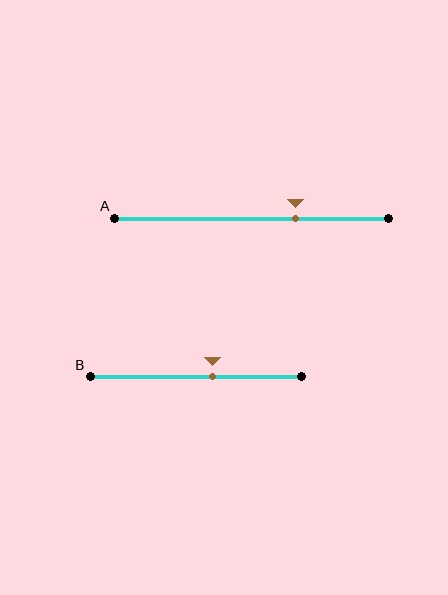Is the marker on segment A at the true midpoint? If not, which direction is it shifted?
No, the marker on segment A is shifted to the right by about 16% of the segment length.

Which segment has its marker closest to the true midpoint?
Segment B has its marker closest to the true midpoint.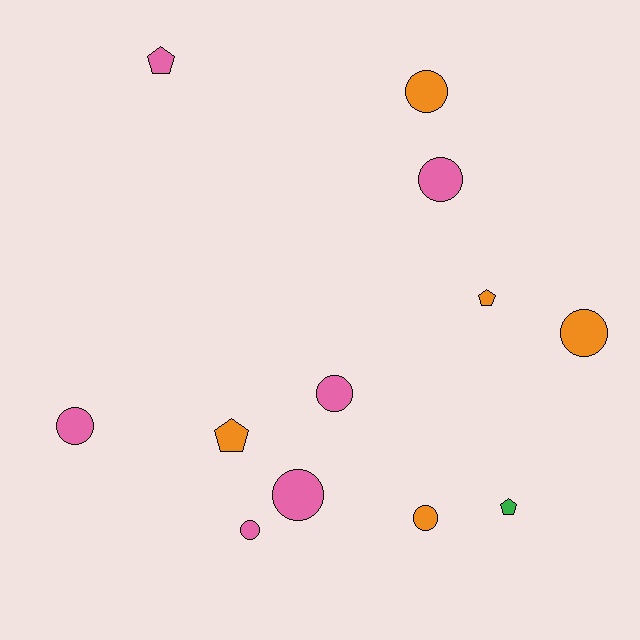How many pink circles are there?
There are 5 pink circles.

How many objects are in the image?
There are 12 objects.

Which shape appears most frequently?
Circle, with 8 objects.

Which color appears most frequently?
Pink, with 6 objects.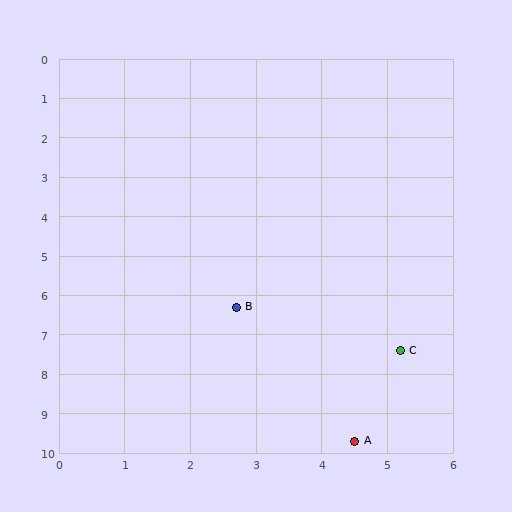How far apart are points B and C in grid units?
Points B and C are about 2.7 grid units apart.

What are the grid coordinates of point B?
Point B is at approximately (2.7, 6.3).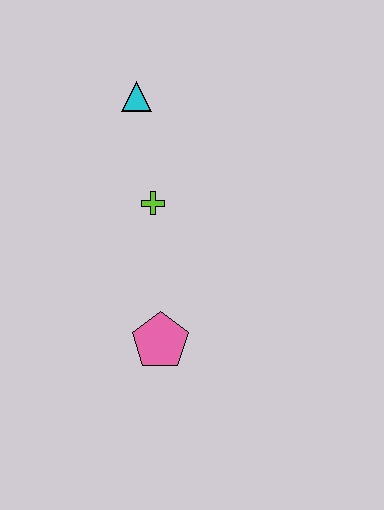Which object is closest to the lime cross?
The cyan triangle is closest to the lime cross.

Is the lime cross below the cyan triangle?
Yes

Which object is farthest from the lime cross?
The pink pentagon is farthest from the lime cross.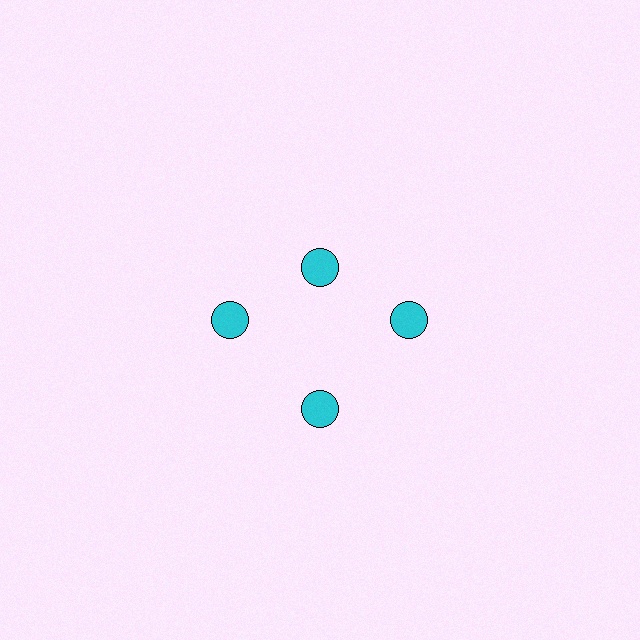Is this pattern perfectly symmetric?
No. The 4 cyan circles are arranged in a ring, but one element near the 12 o'clock position is pulled inward toward the center, breaking the 4-fold rotational symmetry.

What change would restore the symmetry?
The symmetry would be restored by moving it outward, back onto the ring so that all 4 circles sit at equal angles and equal distance from the center.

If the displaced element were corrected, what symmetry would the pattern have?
It would have 4-fold rotational symmetry — the pattern would map onto itself every 90 degrees.